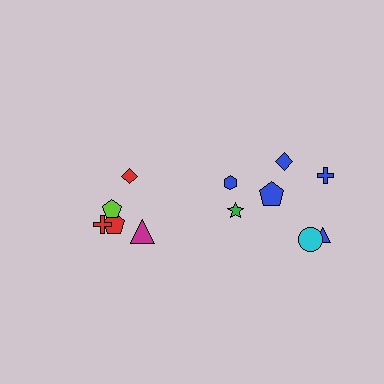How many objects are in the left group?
There are 5 objects.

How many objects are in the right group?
There are 7 objects.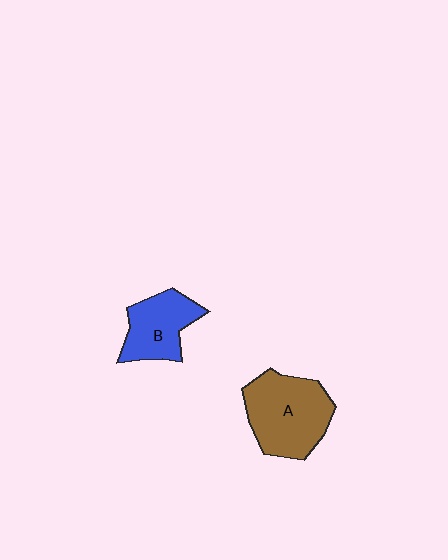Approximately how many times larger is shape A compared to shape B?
Approximately 1.5 times.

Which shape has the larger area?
Shape A (brown).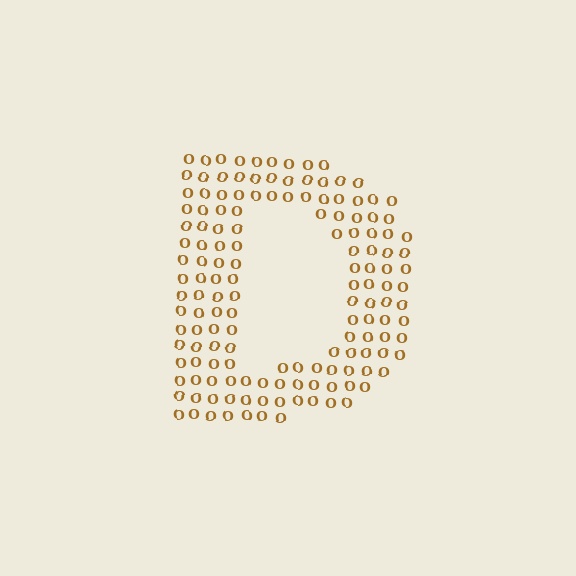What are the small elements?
The small elements are letter O's.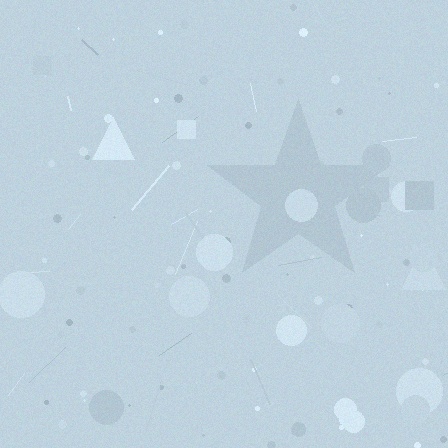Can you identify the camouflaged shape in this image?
The camouflaged shape is a star.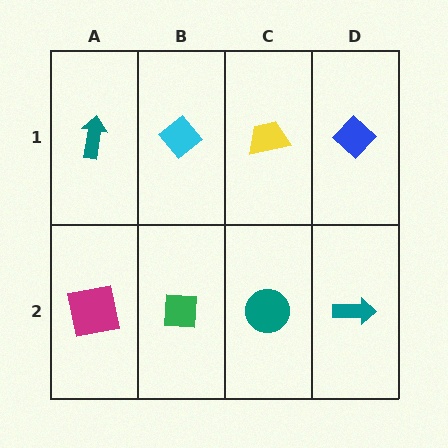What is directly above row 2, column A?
A teal arrow.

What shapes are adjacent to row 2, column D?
A blue diamond (row 1, column D), a teal circle (row 2, column C).